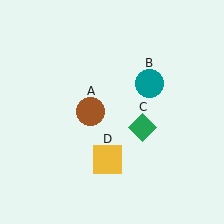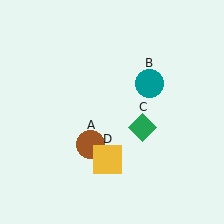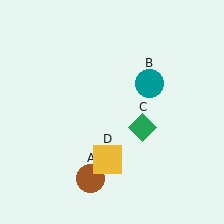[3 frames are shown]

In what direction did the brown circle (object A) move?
The brown circle (object A) moved down.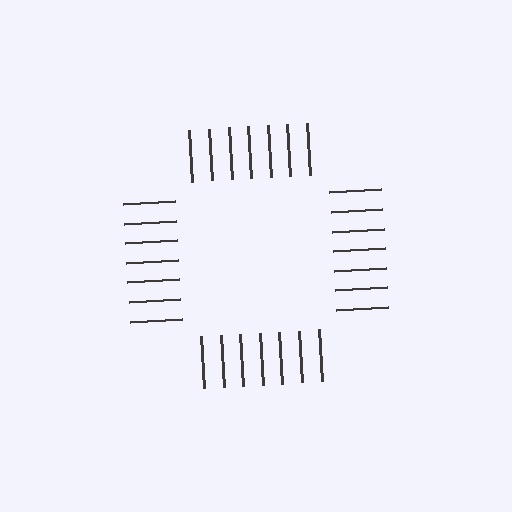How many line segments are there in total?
28 — 7 along each of the 4 edges.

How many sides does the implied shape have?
4 sides — the line-ends trace a square.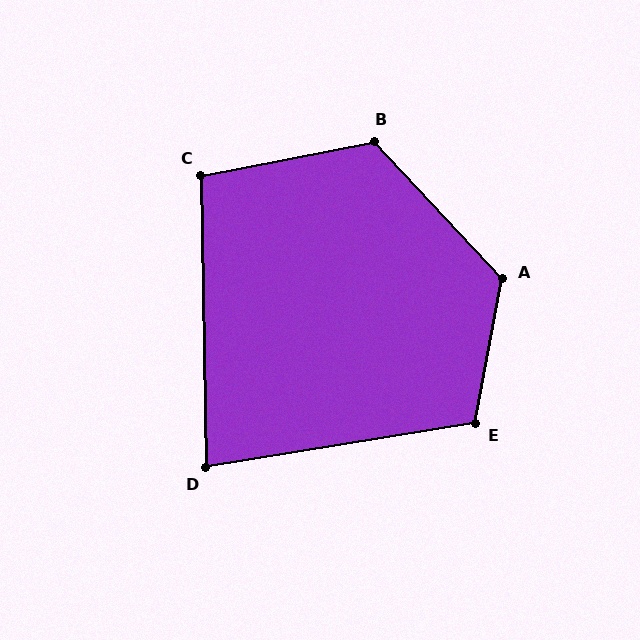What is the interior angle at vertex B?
Approximately 122 degrees (obtuse).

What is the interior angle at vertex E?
Approximately 110 degrees (obtuse).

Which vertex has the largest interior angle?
A, at approximately 127 degrees.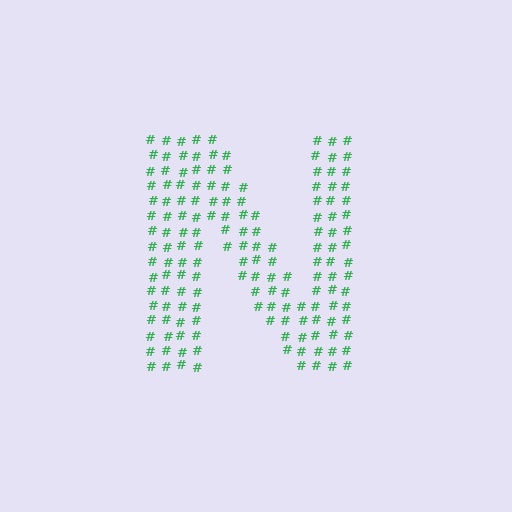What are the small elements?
The small elements are hash symbols.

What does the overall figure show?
The overall figure shows the letter N.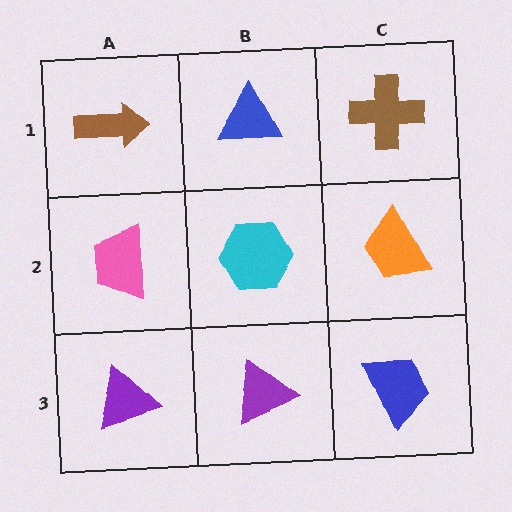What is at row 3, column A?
A purple triangle.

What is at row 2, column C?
An orange trapezoid.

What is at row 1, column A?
A brown arrow.